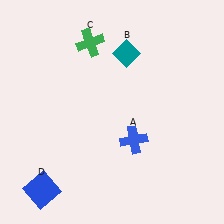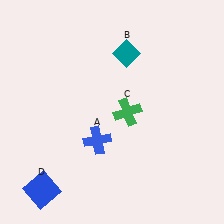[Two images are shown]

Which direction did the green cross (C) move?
The green cross (C) moved down.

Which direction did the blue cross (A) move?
The blue cross (A) moved left.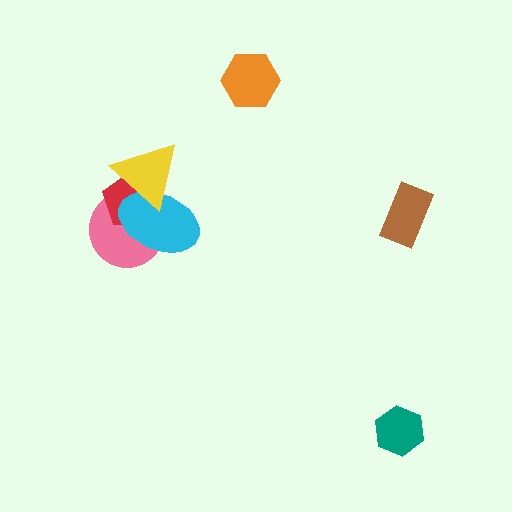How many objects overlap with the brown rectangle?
0 objects overlap with the brown rectangle.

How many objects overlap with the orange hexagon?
0 objects overlap with the orange hexagon.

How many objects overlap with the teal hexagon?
0 objects overlap with the teal hexagon.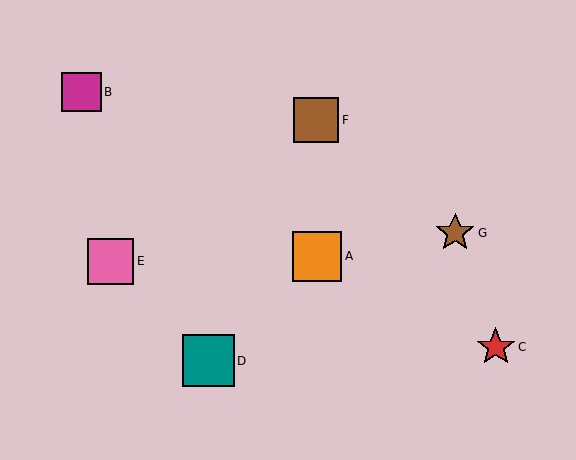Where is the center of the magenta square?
The center of the magenta square is at (81, 92).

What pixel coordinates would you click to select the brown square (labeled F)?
Click at (316, 120) to select the brown square F.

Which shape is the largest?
The teal square (labeled D) is the largest.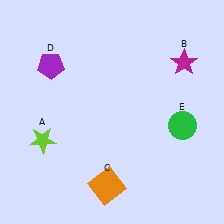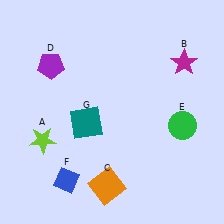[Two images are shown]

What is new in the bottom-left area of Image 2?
A blue diamond (F) was added in the bottom-left area of Image 2.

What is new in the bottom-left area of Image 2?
A teal square (G) was added in the bottom-left area of Image 2.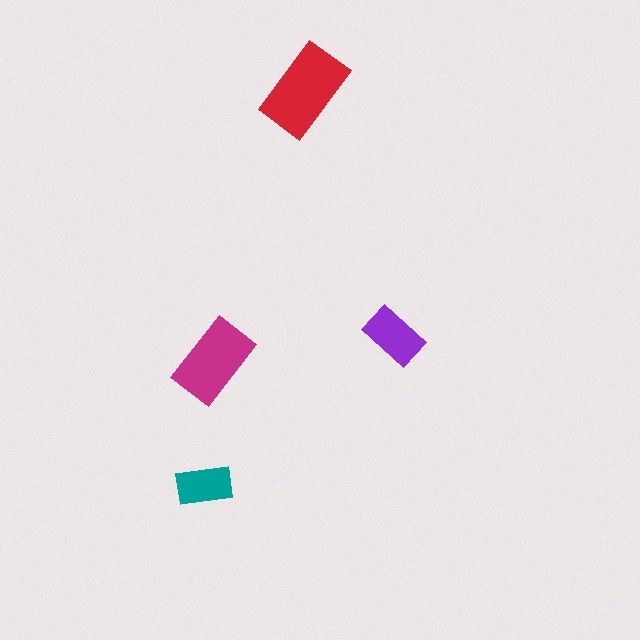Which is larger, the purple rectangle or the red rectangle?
The red one.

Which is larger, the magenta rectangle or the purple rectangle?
The magenta one.